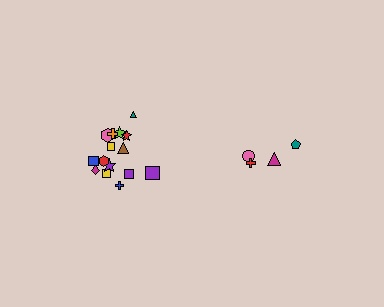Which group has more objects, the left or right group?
The left group.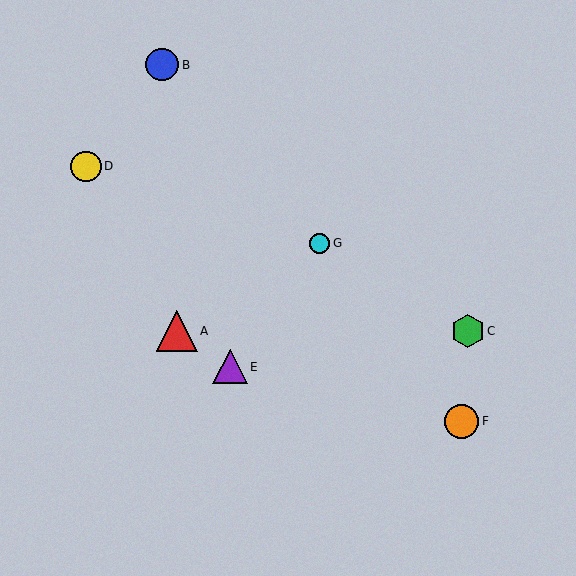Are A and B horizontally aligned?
No, A is at y≈331 and B is at y≈65.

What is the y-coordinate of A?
Object A is at y≈331.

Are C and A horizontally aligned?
Yes, both are at y≈331.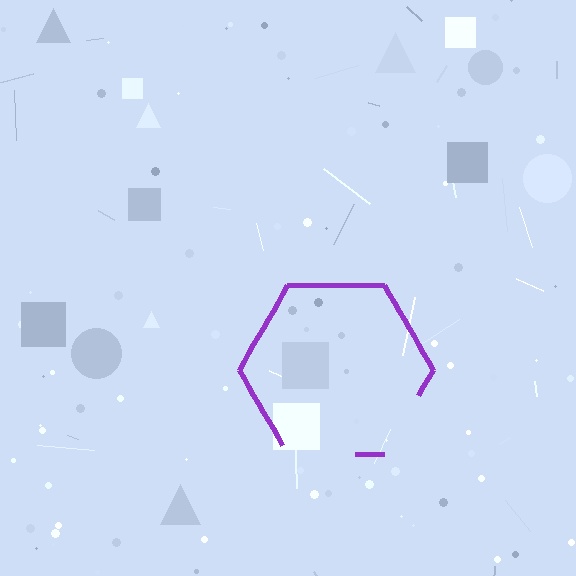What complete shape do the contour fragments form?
The contour fragments form a hexagon.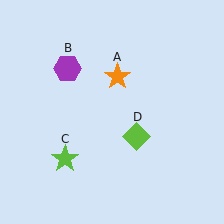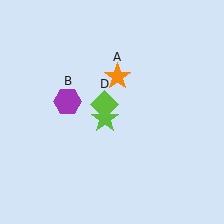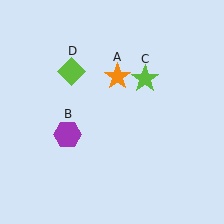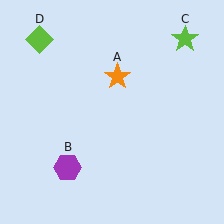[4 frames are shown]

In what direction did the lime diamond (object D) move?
The lime diamond (object D) moved up and to the left.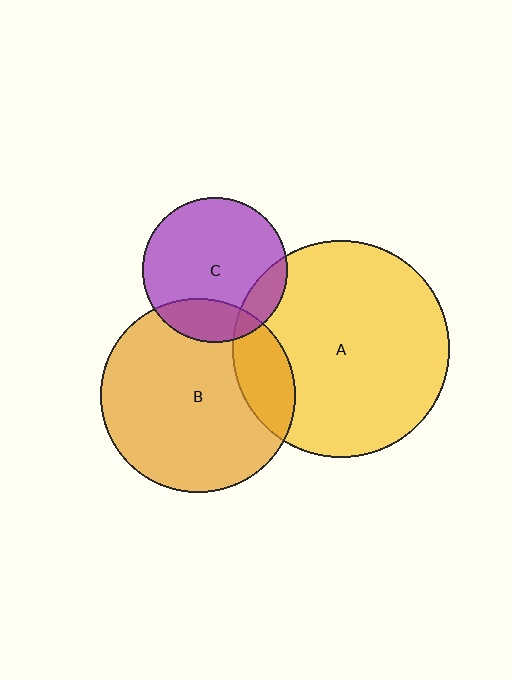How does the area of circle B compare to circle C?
Approximately 1.8 times.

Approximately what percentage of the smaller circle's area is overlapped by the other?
Approximately 15%.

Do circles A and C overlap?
Yes.